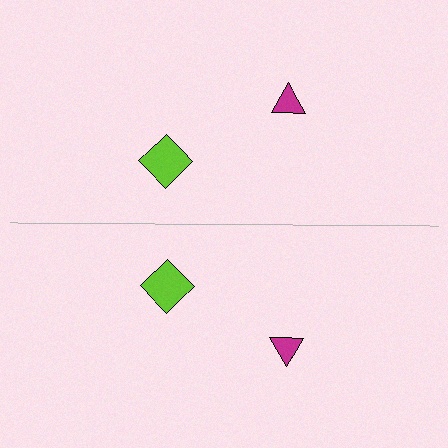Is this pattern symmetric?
Yes, this pattern has bilateral (reflection) symmetry.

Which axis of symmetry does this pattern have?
The pattern has a horizontal axis of symmetry running through the center of the image.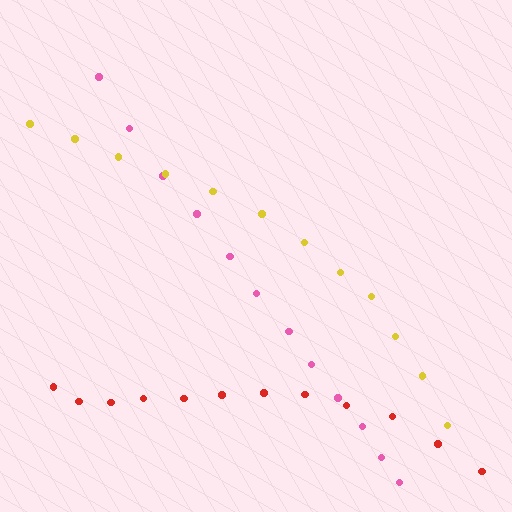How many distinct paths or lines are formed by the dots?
There are 3 distinct paths.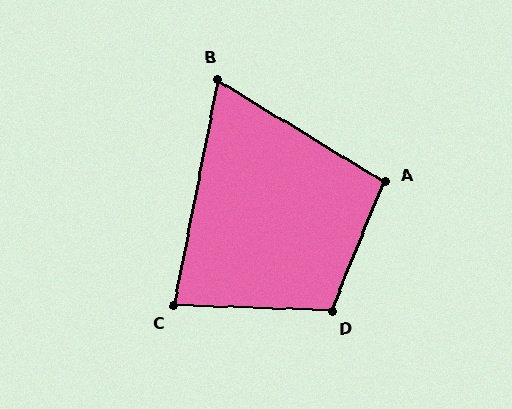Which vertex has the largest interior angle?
D, at approximately 110 degrees.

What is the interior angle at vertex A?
Approximately 99 degrees (obtuse).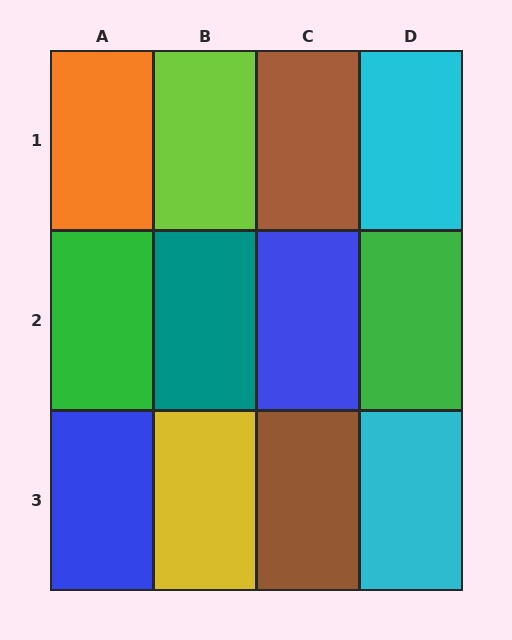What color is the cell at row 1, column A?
Orange.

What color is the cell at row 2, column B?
Teal.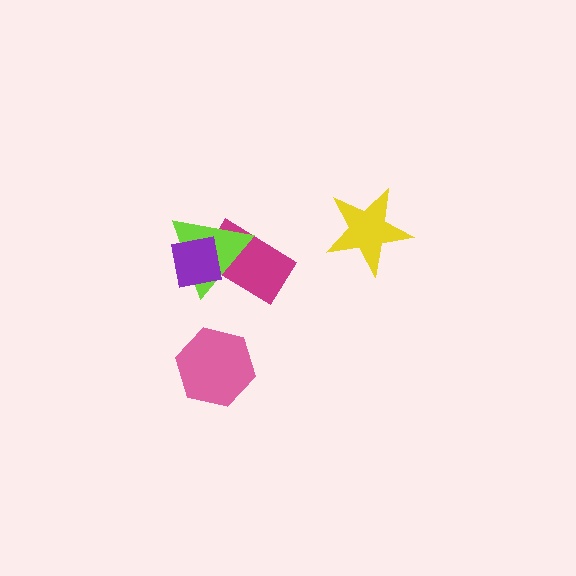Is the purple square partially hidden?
No, no other shape covers it.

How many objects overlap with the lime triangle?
2 objects overlap with the lime triangle.